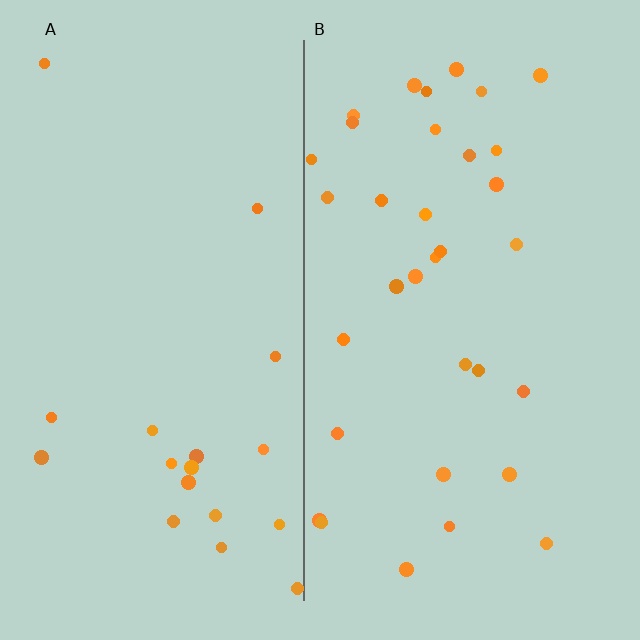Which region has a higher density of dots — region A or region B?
B (the right).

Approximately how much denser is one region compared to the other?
Approximately 1.8× — region B over region A.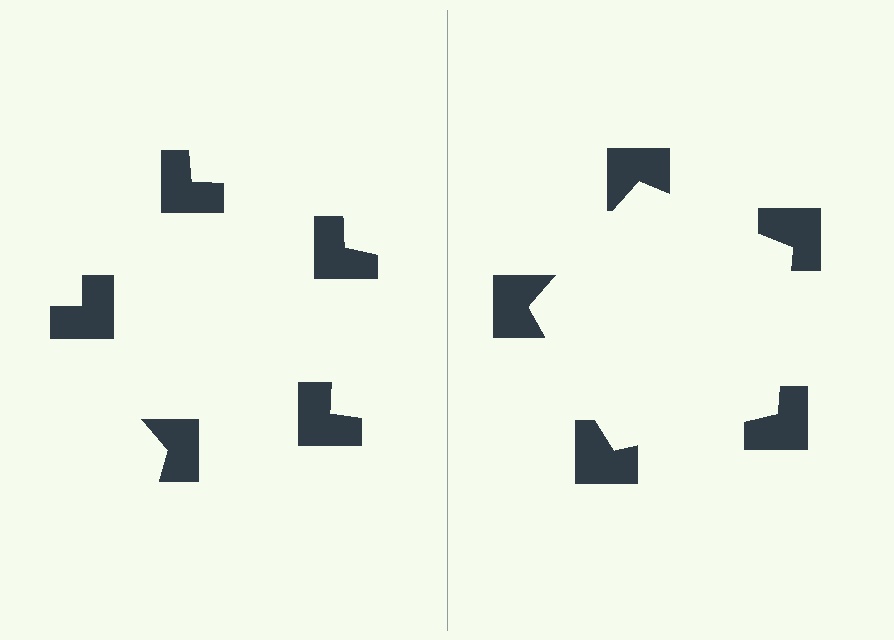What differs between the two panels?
The notched squares are positioned identically on both sides; only the wedge orientations differ. On the right they align to a pentagon; on the left they are misaligned.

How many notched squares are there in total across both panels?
10 — 5 on each side.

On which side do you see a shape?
An illusory pentagon appears on the right side. On the left side the wedge cuts are rotated, so no coherent shape forms.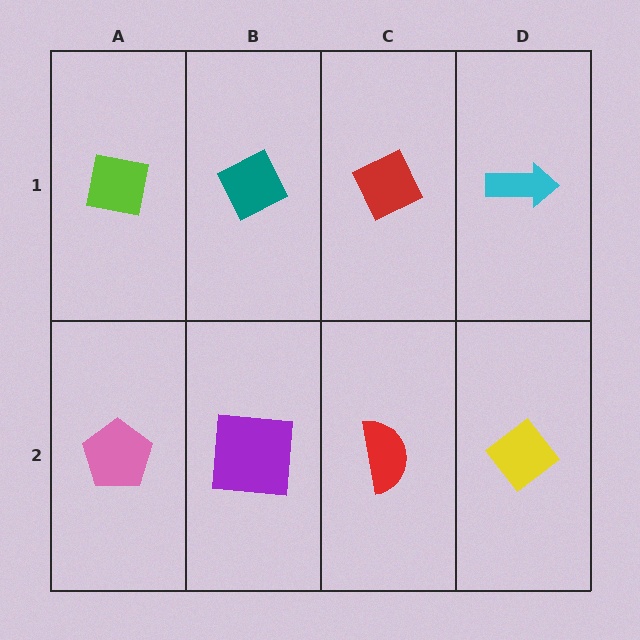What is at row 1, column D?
A cyan arrow.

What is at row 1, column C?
A red diamond.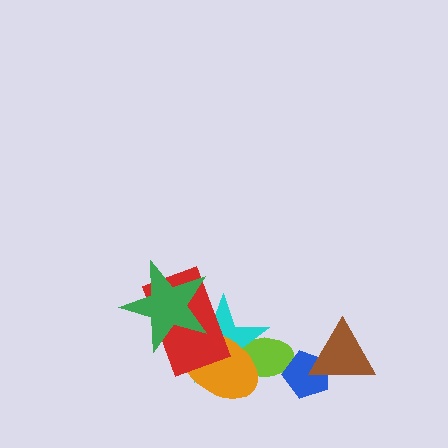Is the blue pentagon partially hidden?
Yes, it is partially covered by another shape.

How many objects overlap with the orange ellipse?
4 objects overlap with the orange ellipse.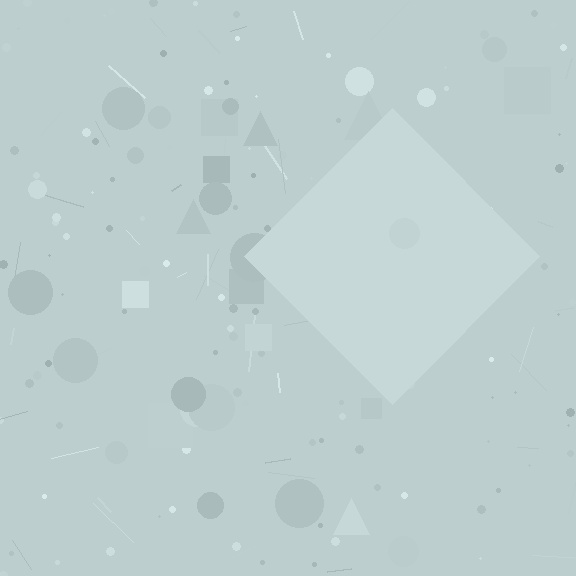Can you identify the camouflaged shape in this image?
The camouflaged shape is a diamond.